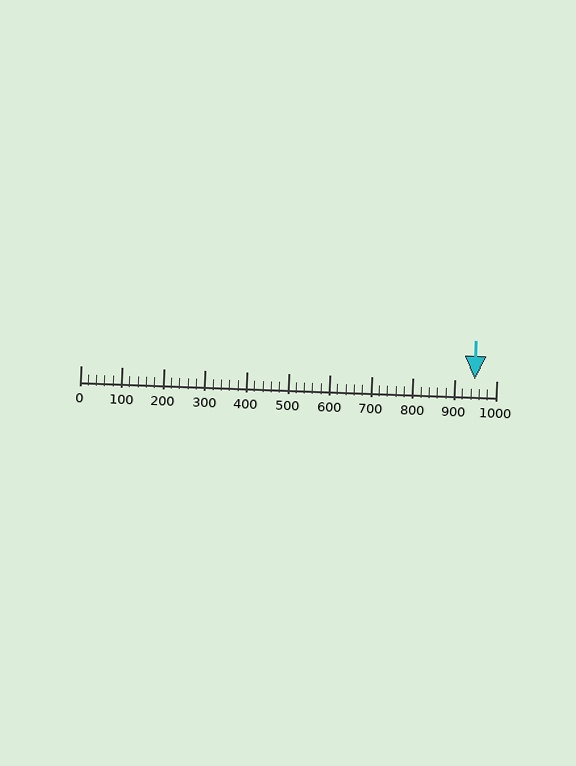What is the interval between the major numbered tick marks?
The major tick marks are spaced 100 units apart.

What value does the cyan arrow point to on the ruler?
The cyan arrow points to approximately 947.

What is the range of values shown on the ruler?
The ruler shows values from 0 to 1000.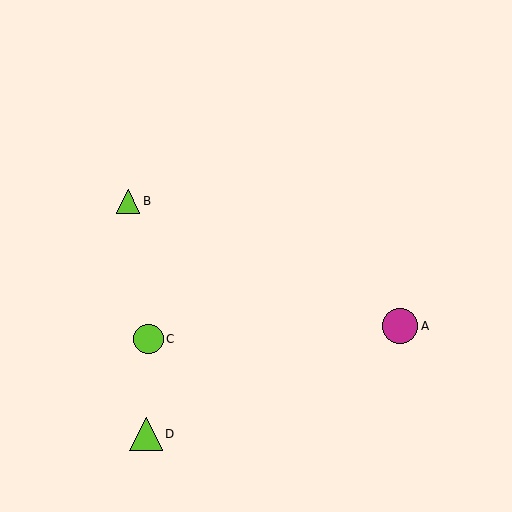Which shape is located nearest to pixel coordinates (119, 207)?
The lime triangle (labeled B) at (128, 201) is nearest to that location.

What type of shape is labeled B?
Shape B is a lime triangle.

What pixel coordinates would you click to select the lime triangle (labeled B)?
Click at (128, 201) to select the lime triangle B.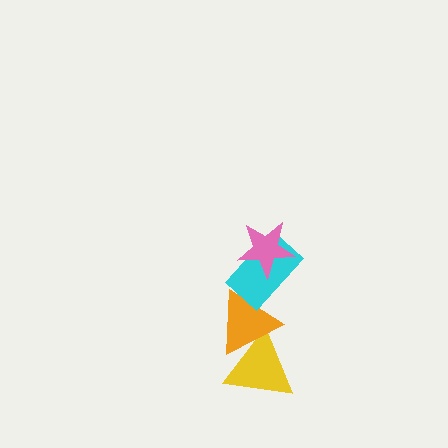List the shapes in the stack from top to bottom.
From top to bottom: the pink star, the cyan rectangle, the orange triangle, the yellow triangle.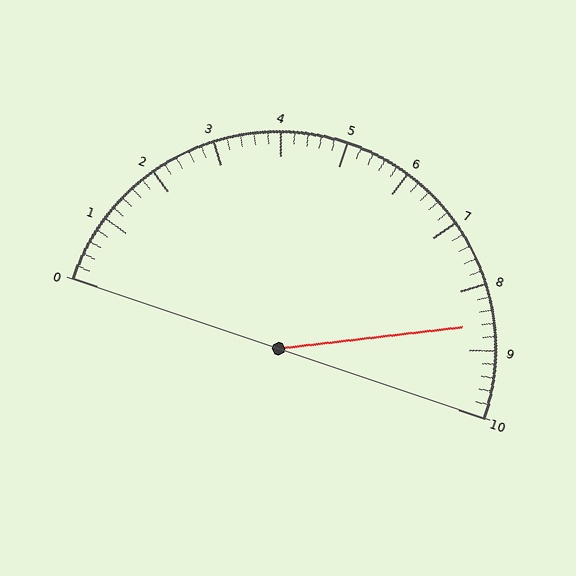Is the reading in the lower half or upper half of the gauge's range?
The reading is in the upper half of the range (0 to 10).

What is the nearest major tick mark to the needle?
The nearest major tick mark is 9.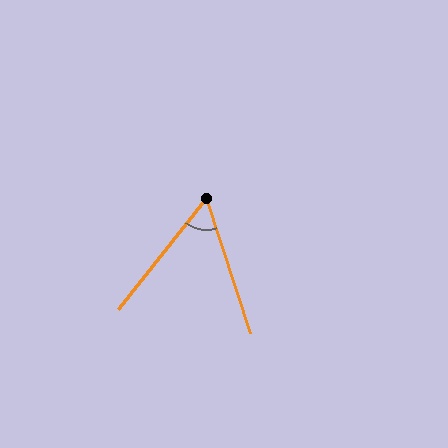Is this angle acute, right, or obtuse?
It is acute.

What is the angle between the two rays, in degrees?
Approximately 56 degrees.